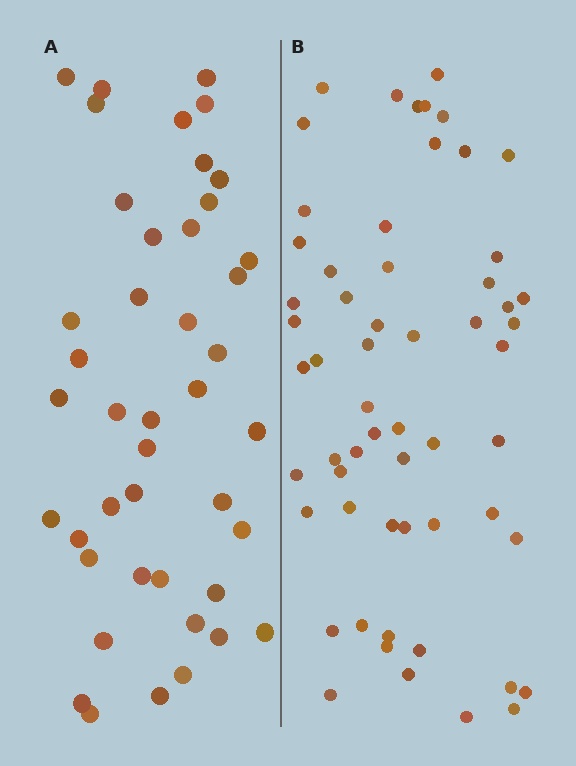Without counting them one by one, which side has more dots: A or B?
Region B (the right region) has more dots.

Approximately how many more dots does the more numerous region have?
Region B has approximately 15 more dots than region A.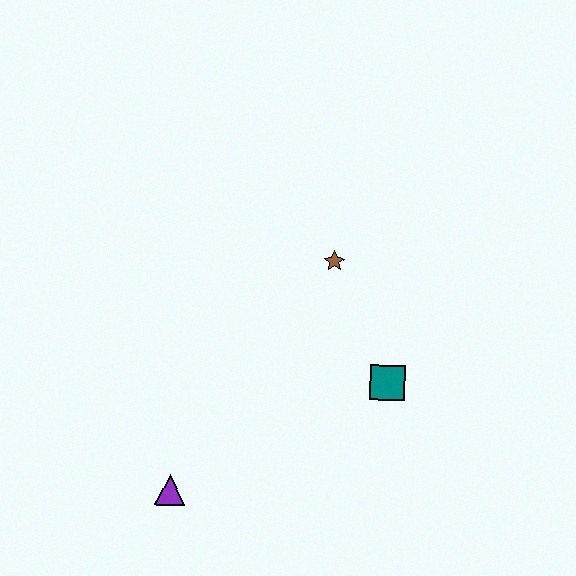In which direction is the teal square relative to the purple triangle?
The teal square is to the right of the purple triangle.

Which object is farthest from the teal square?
The purple triangle is farthest from the teal square.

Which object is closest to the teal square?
The brown star is closest to the teal square.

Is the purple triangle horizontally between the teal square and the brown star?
No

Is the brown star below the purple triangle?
No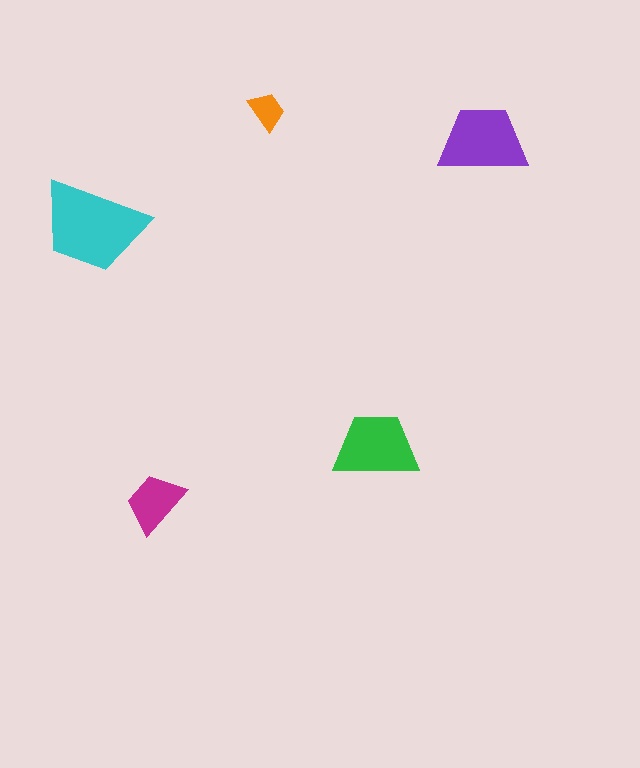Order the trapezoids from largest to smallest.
the cyan one, the purple one, the green one, the magenta one, the orange one.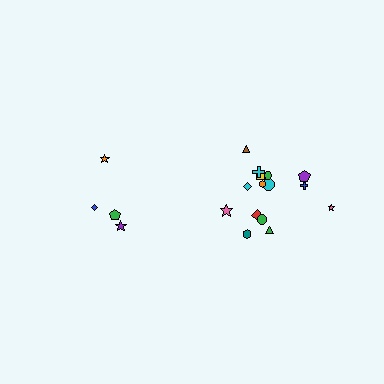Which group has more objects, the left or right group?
The right group.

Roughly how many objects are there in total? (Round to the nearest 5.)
Roughly 20 objects in total.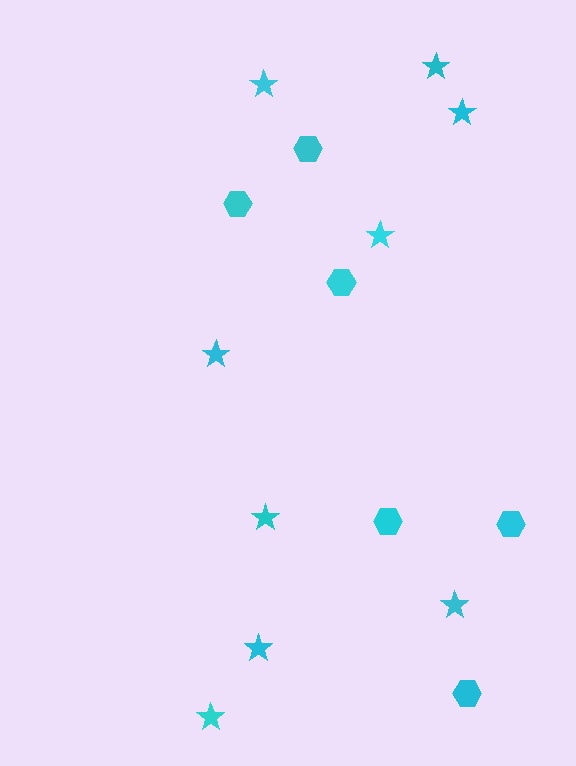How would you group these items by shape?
There are 2 groups: one group of hexagons (6) and one group of stars (9).